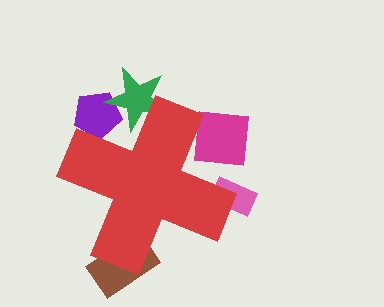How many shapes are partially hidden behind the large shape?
5 shapes are partially hidden.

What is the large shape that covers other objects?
A red cross.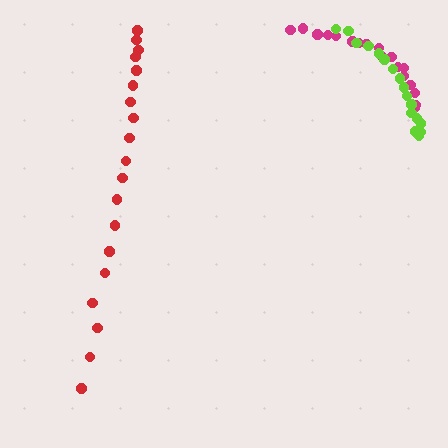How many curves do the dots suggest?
There are 3 distinct paths.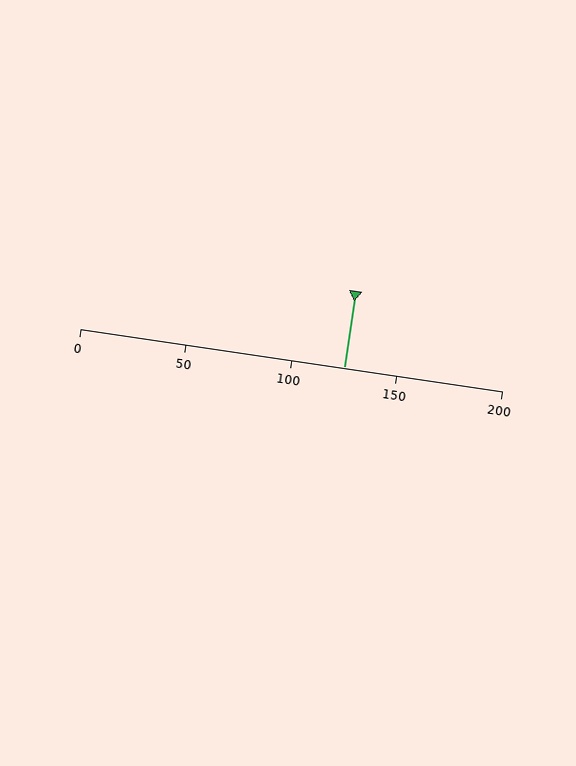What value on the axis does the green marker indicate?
The marker indicates approximately 125.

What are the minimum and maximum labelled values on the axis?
The axis runs from 0 to 200.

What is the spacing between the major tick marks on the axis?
The major ticks are spaced 50 apart.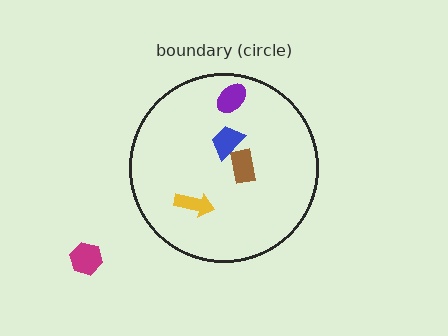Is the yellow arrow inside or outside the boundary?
Inside.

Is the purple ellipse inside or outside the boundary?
Inside.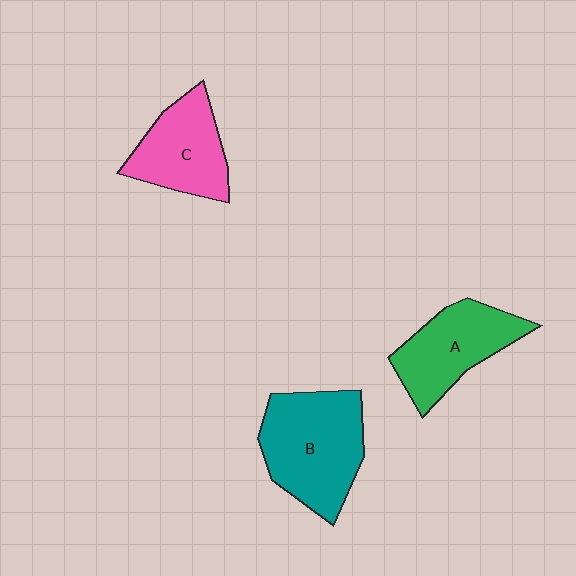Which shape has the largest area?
Shape B (teal).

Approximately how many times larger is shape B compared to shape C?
Approximately 1.4 times.